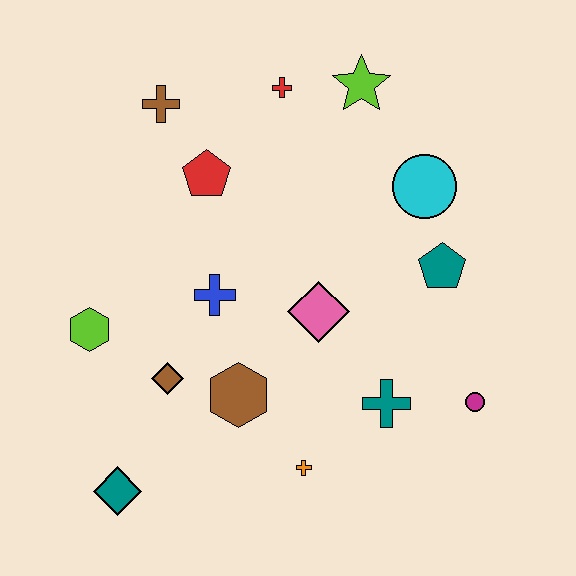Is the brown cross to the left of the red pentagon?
Yes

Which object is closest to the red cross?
The lime star is closest to the red cross.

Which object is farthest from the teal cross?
The brown cross is farthest from the teal cross.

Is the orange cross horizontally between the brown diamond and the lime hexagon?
No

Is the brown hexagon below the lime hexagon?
Yes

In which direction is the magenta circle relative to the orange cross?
The magenta circle is to the right of the orange cross.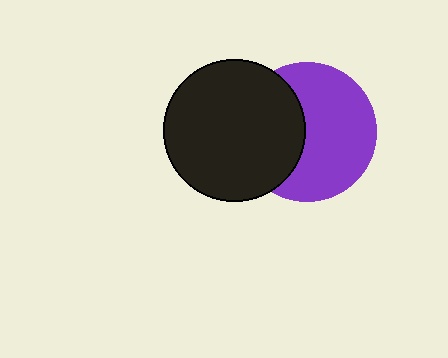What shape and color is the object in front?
The object in front is a black circle.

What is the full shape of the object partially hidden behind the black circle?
The partially hidden object is a purple circle.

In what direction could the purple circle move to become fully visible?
The purple circle could move right. That would shift it out from behind the black circle entirely.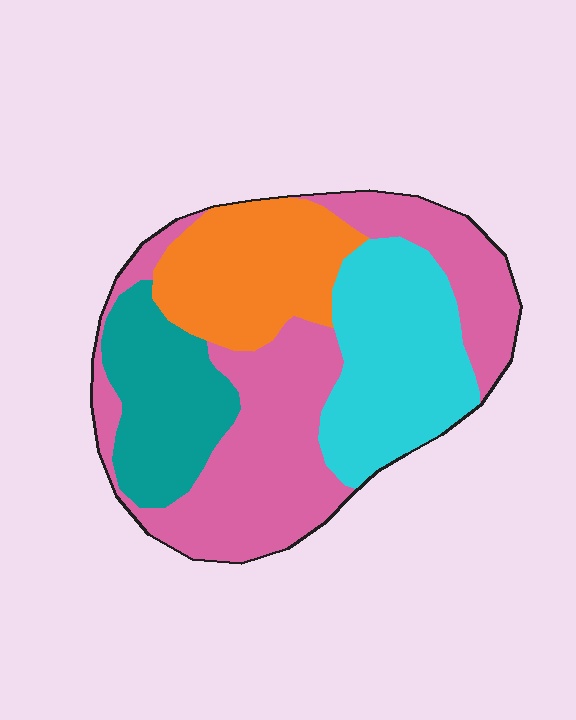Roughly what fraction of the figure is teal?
Teal covers roughly 15% of the figure.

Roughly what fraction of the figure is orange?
Orange covers around 20% of the figure.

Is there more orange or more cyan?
Cyan.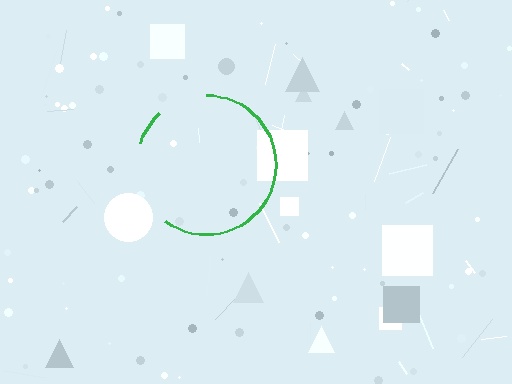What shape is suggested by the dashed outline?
The dashed outline suggests a circle.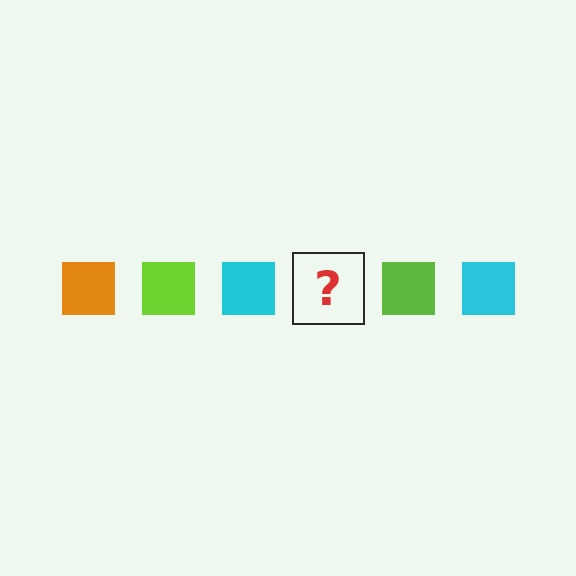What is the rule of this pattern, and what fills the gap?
The rule is that the pattern cycles through orange, lime, cyan squares. The gap should be filled with an orange square.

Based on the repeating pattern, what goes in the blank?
The blank should be an orange square.